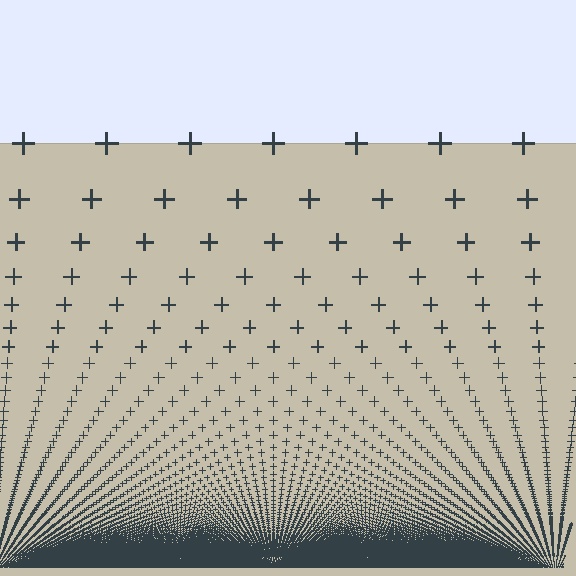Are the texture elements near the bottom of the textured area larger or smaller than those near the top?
Smaller. The gradient is inverted — elements near the bottom are smaller and denser.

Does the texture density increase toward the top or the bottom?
Density increases toward the bottom.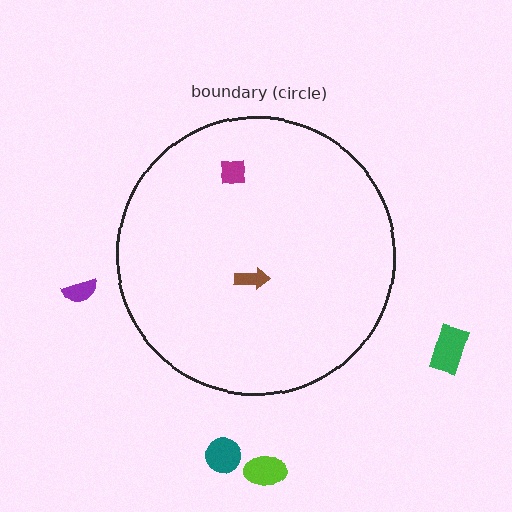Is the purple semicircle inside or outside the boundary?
Outside.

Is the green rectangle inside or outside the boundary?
Outside.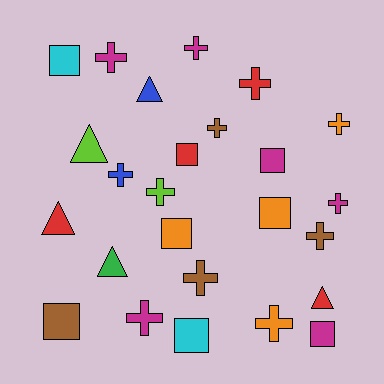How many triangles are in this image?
There are 5 triangles.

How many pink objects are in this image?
There are no pink objects.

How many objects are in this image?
There are 25 objects.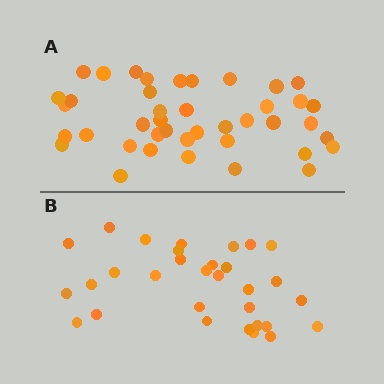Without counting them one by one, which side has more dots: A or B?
Region A (the top region) has more dots.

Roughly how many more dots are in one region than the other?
Region A has roughly 10 or so more dots than region B.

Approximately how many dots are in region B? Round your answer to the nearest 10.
About 30 dots. (The exact count is 31, which rounds to 30.)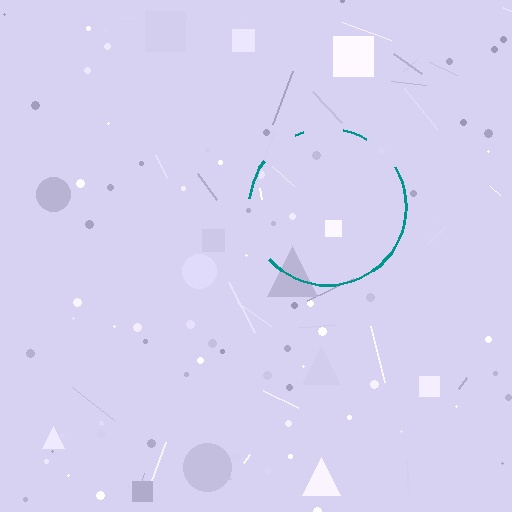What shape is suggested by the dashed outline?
The dashed outline suggests a circle.